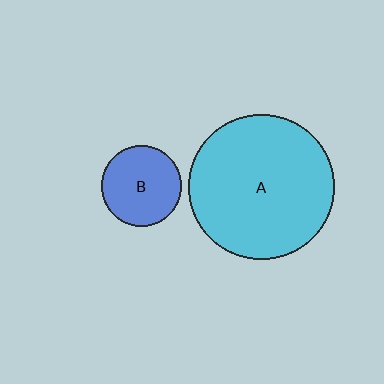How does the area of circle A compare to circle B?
Approximately 3.3 times.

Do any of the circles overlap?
No, none of the circles overlap.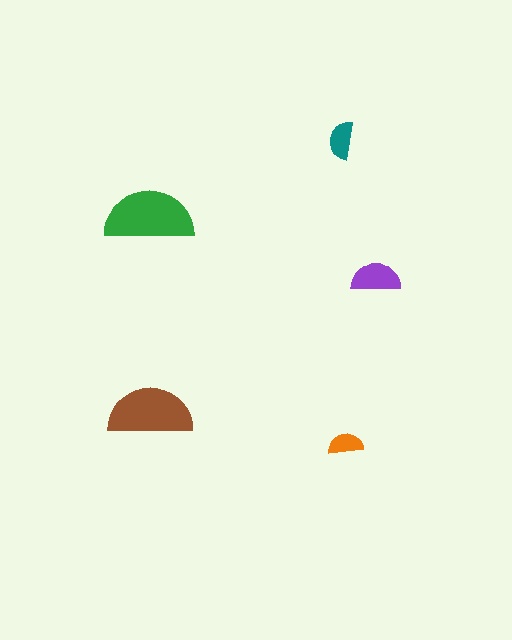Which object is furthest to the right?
The purple semicircle is rightmost.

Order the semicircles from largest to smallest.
the green one, the brown one, the purple one, the teal one, the orange one.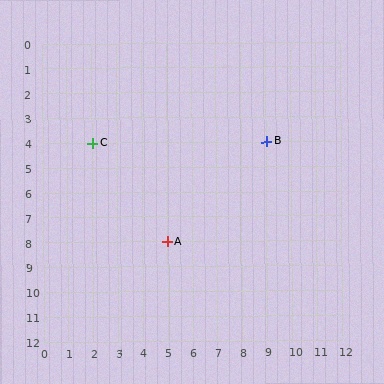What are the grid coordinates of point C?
Point C is at grid coordinates (2, 4).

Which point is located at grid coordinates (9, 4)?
Point B is at (9, 4).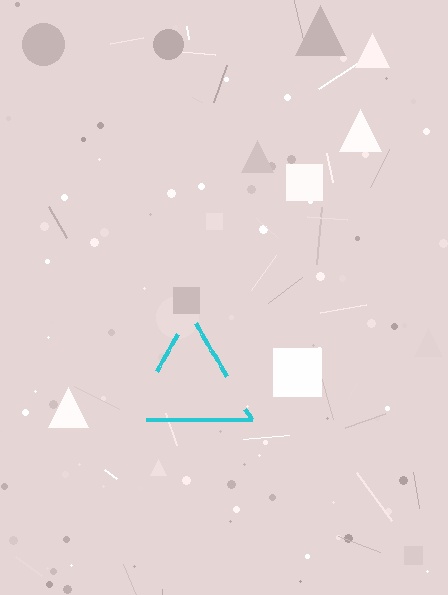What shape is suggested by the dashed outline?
The dashed outline suggests a triangle.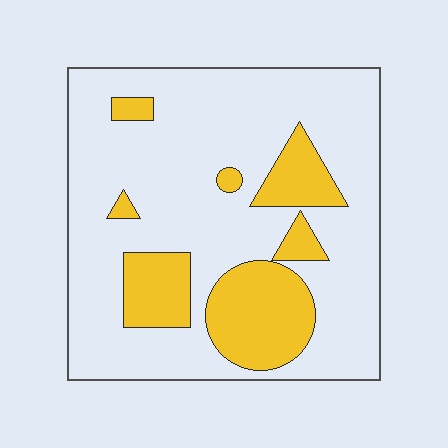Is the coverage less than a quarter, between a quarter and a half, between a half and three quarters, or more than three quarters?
Less than a quarter.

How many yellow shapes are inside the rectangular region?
7.